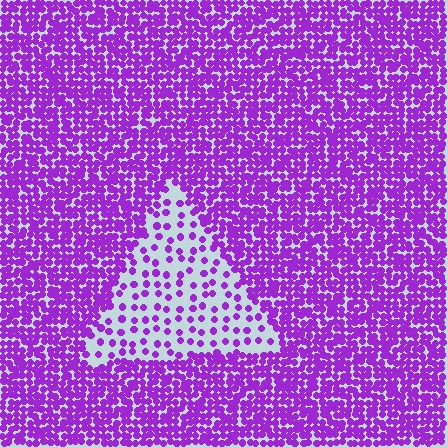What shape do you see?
I see a triangle.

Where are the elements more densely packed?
The elements are more densely packed outside the triangle boundary.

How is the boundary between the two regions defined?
The boundary is defined by a change in element density (approximately 3.0x ratio). All elements are the same color, size, and shape.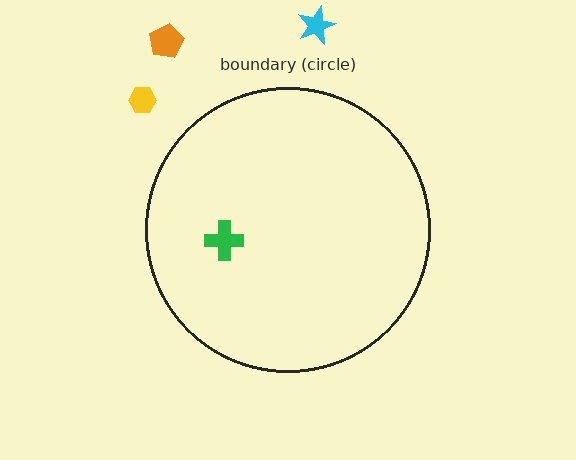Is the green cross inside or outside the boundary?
Inside.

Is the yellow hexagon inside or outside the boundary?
Outside.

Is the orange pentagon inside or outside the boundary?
Outside.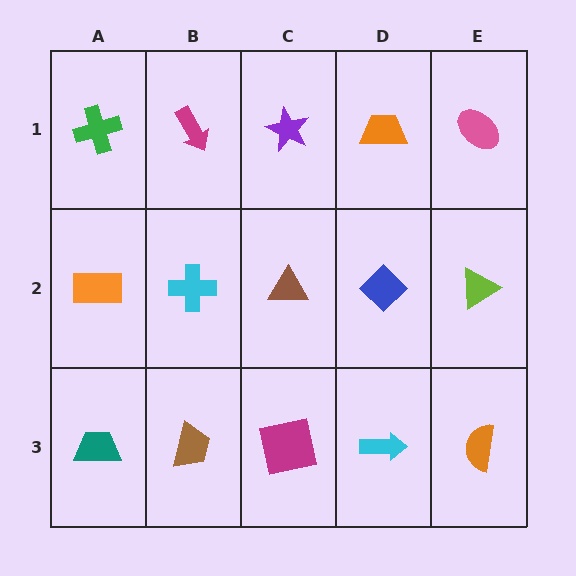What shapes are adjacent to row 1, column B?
A cyan cross (row 2, column B), a green cross (row 1, column A), a purple star (row 1, column C).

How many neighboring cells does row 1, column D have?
3.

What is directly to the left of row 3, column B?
A teal trapezoid.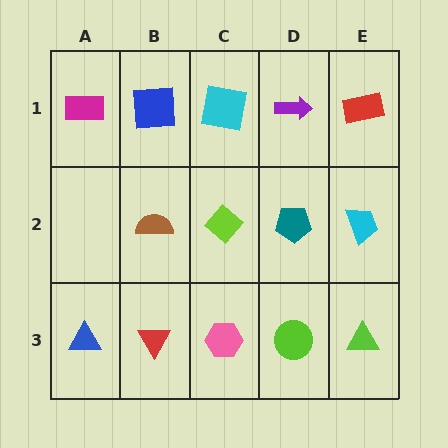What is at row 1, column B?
A blue square.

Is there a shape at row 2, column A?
No, that cell is empty.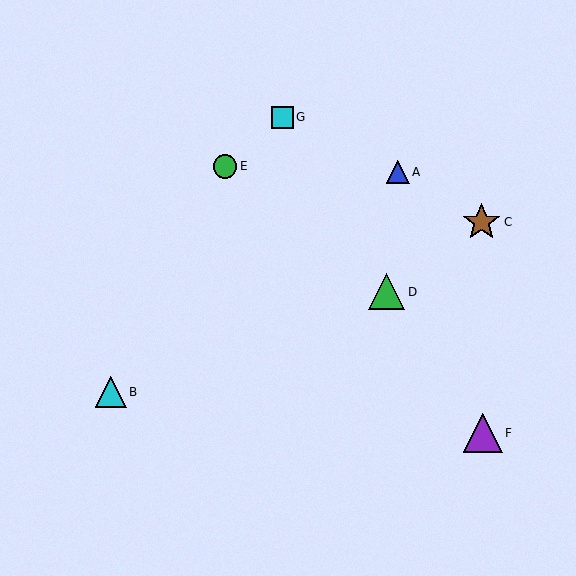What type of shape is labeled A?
Shape A is a blue triangle.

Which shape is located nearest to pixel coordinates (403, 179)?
The blue triangle (labeled A) at (398, 172) is nearest to that location.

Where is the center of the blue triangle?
The center of the blue triangle is at (398, 172).